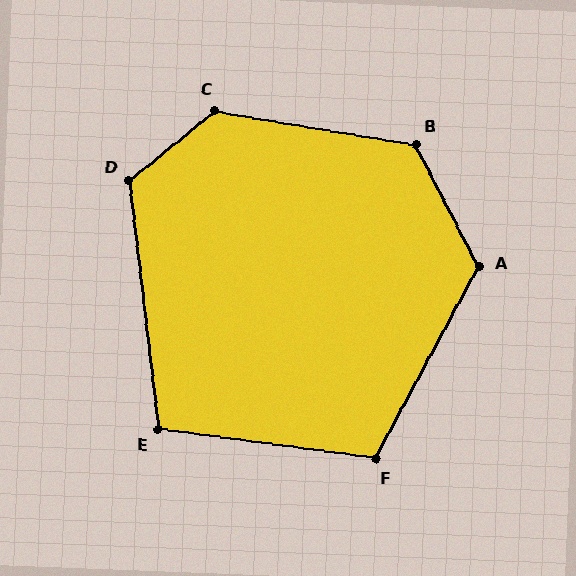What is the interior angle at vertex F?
Approximately 111 degrees (obtuse).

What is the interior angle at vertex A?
Approximately 124 degrees (obtuse).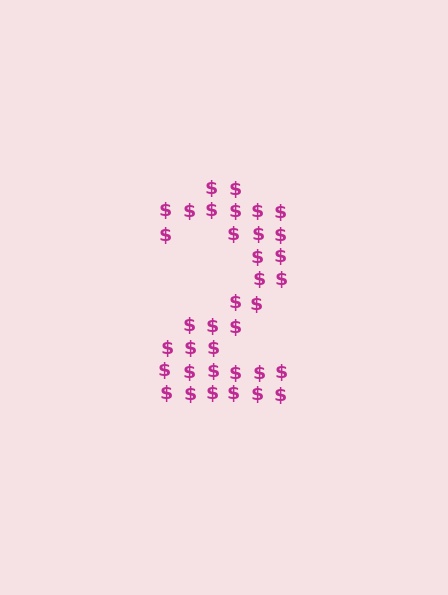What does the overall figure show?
The overall figure shows the digit 2.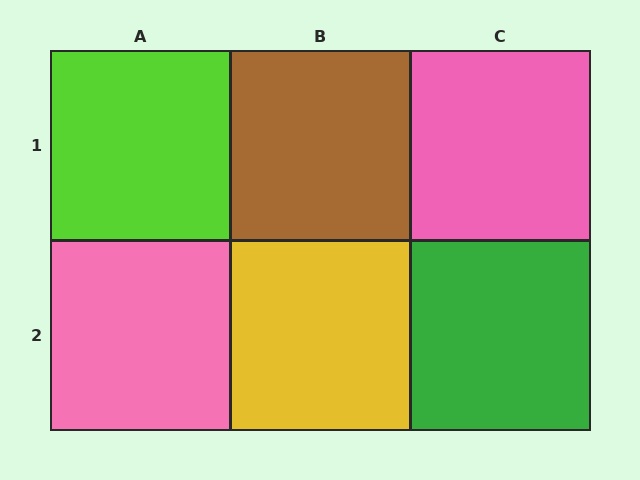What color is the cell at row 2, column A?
Pink.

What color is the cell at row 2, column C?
Green.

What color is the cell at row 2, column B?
Yellow.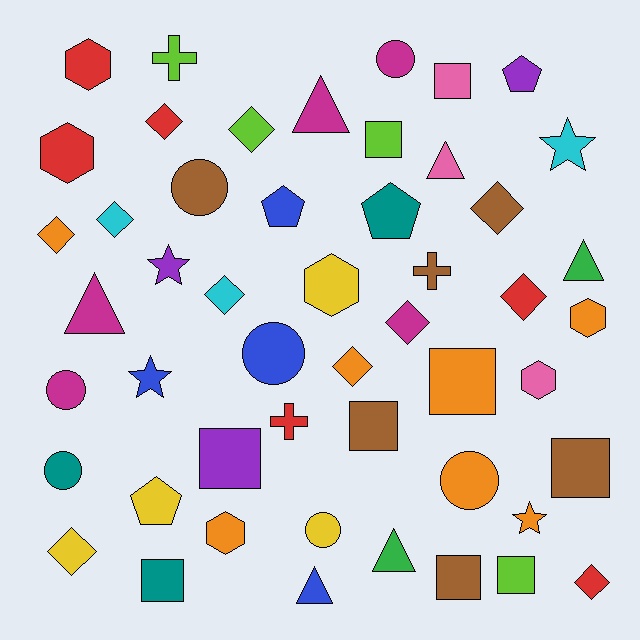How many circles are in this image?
There are 7 circles.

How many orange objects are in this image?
There are 7 orange objects.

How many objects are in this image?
There are 50 objects.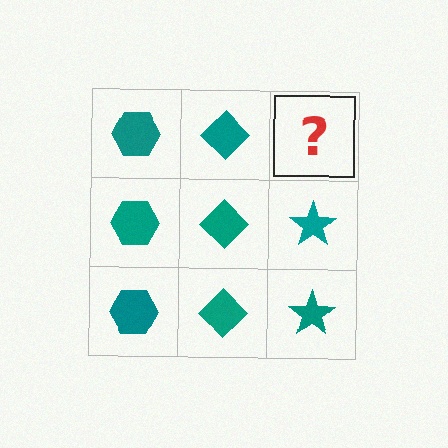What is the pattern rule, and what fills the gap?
The rule is that each column has a consistent shape. The gap should be filled with a teal star.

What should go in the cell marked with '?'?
The missing cell should contain a teal star.